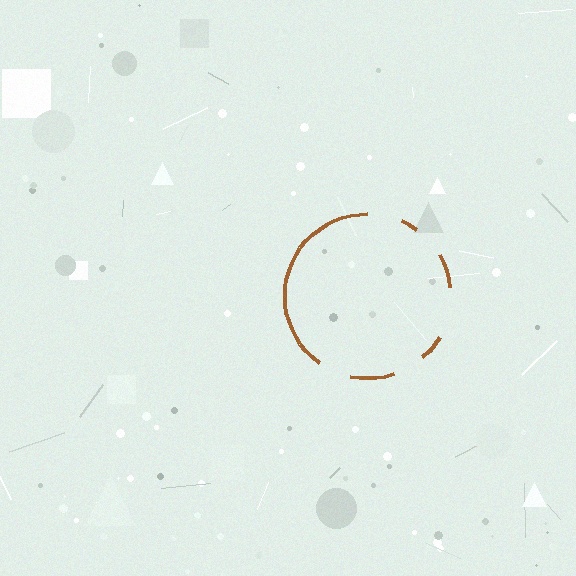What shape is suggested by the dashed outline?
The dashed outline suggests a circle.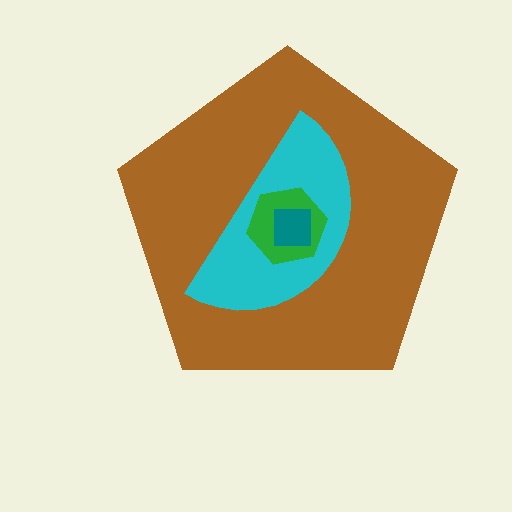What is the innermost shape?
The teal square.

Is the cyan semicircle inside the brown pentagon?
Yes.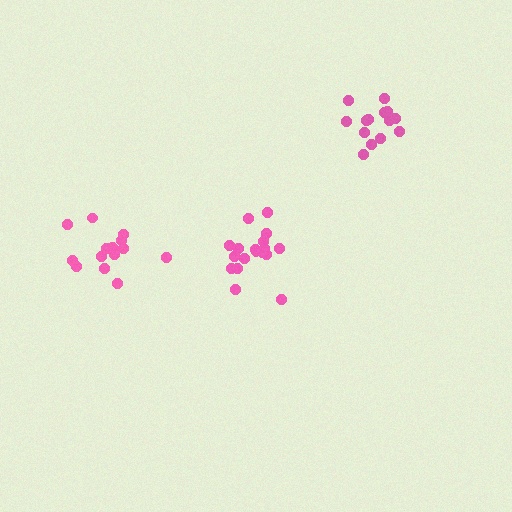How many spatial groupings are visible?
There are 3 spatial groupings.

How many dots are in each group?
Group 1: 18 dots, Group 2: 14 dots, Group 3: 14 dots (46 total).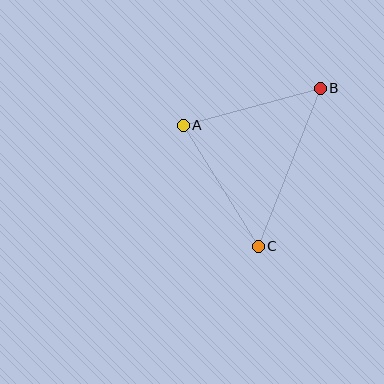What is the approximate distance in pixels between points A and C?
The distance between A and C is approximately 142 pixels.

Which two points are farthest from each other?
Points B and C are farthest from each other.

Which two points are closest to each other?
Points A and B are closest to each other.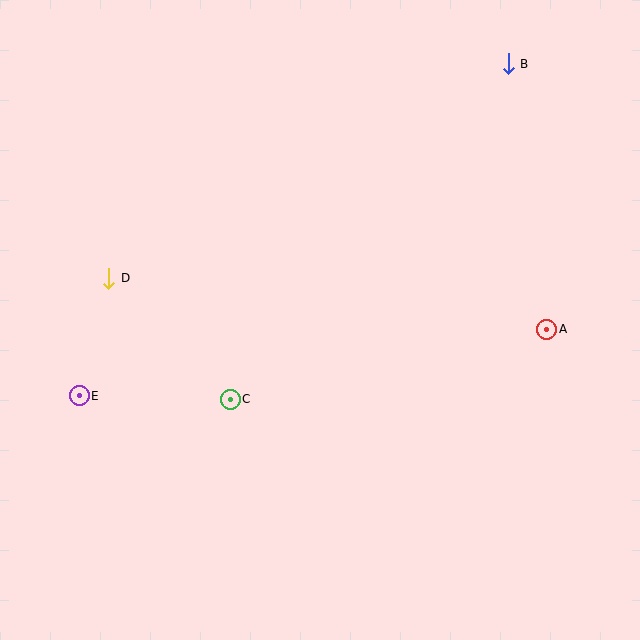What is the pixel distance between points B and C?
The distance between B and C is 436 pixels.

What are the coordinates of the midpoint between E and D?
The midpoint between E and D is at (94, 337).